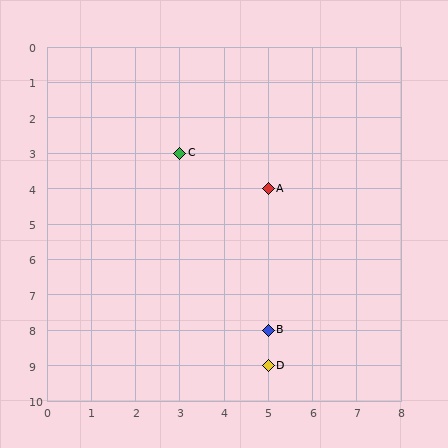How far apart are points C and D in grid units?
Points C and D are 2 columns and 6 rows apart (about 6.3 grid units diagonally).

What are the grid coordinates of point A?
Point A is at grid coordinates (5, 4).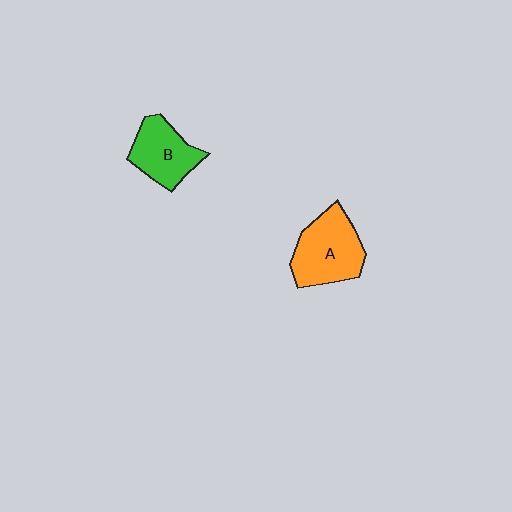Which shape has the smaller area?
Shape B (green).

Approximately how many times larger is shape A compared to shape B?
Approximately 1.3 times.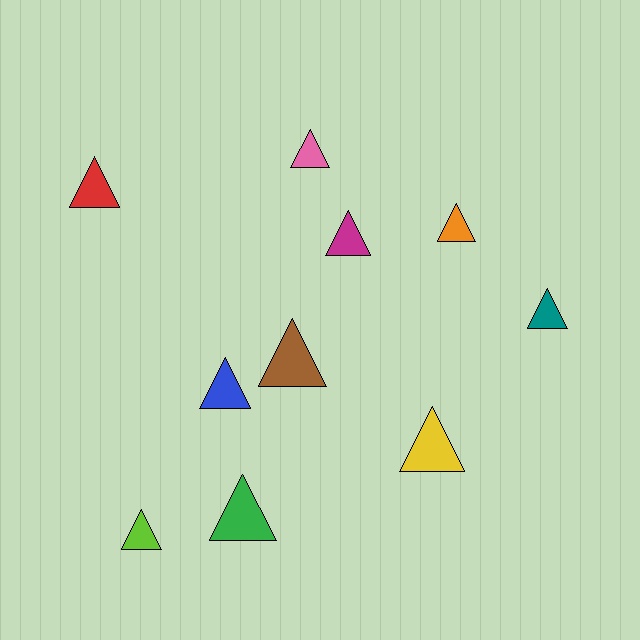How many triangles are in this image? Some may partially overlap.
There are 10 triangles.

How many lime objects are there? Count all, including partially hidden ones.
There is 1 lime object.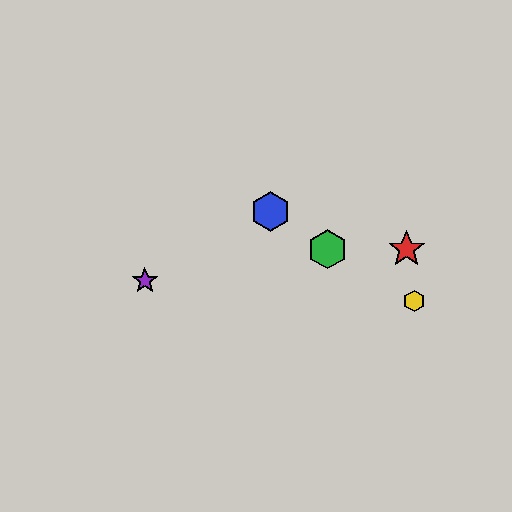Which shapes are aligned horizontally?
The red star, the green hexagon are aligned horizontally.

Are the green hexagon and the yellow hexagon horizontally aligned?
No, the green hexagon is at y≈249 and the yellow hexagon is at y≈301.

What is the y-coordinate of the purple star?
The purple star is at y≈281.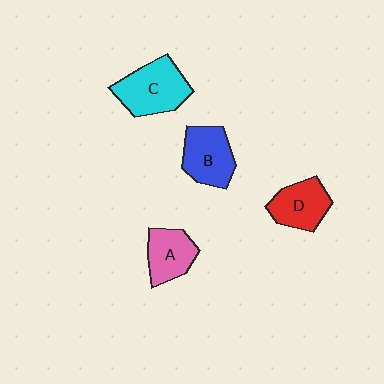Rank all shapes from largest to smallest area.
From largest to smallest: C (cyan), B (blue), D (red), A (pink).